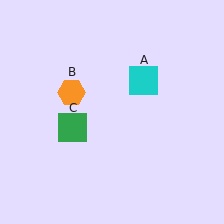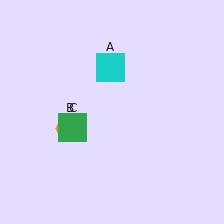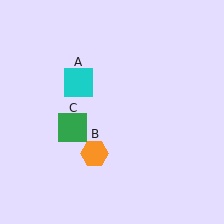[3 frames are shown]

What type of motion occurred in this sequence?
The cyan square (object A), orange hexagon (object B) rotated counterclockwise around the center of the scene.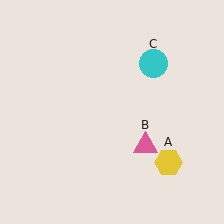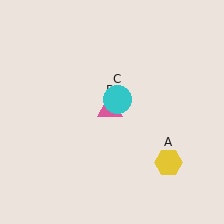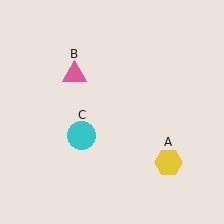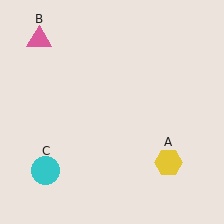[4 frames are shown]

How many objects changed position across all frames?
2 objects changed position: pink triangle (object B), cyan circle (object C).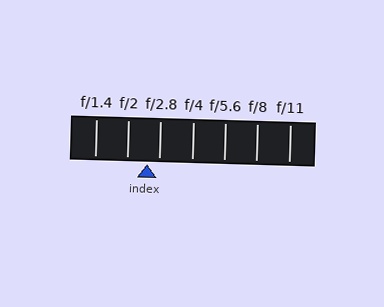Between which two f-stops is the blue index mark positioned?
The index mark is between f/2 and f/2.8.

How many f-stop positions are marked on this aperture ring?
There are 7 f-stop positions marked.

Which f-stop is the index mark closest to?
The index mark is closest to f/2.8.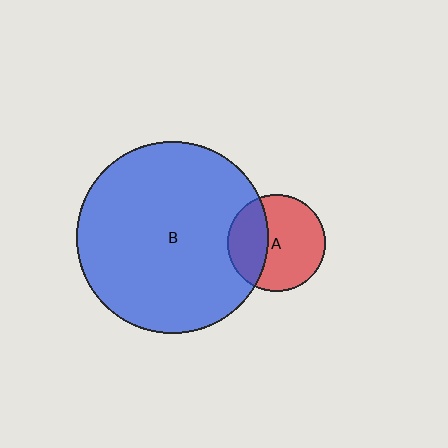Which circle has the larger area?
Circle B (blue).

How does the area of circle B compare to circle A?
Approximately 3.9 times.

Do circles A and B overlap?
Yes.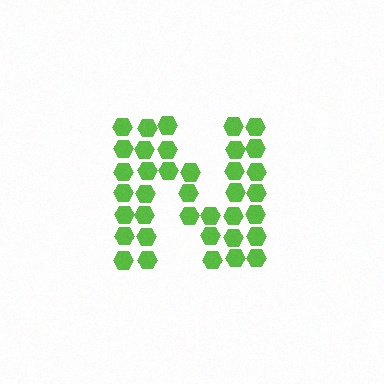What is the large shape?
The large shape is the letter N.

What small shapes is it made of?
It is made of small hexagons.